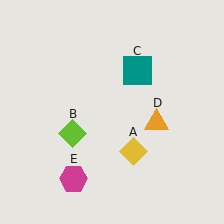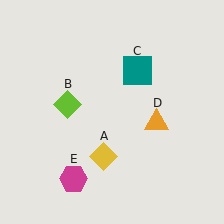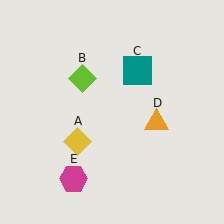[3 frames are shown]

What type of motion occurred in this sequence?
The yellow diamond (object A), lime diamond (object B) rotated clockwise around the center of the scene.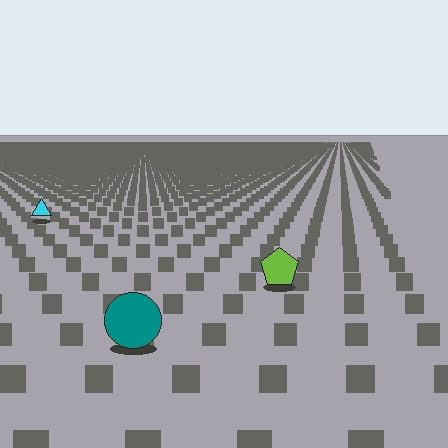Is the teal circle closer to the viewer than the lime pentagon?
Yes. The teal circle is closer — you can tell from the texture gradient: the ground texture is coarser near it.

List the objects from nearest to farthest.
From nearest to farthest: the teal circle, the lime pentagon, the cyan triangle.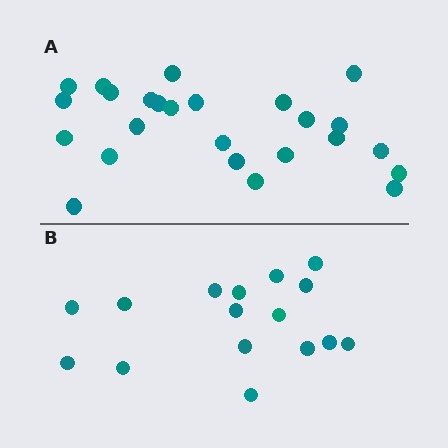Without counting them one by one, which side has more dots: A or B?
Region A (the top region) has more dots.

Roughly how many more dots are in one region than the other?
Region A has roughly 8 or so more dots than region B.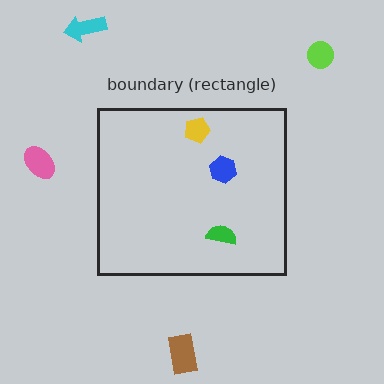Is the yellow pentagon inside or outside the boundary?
Inside.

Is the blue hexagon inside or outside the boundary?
Inside.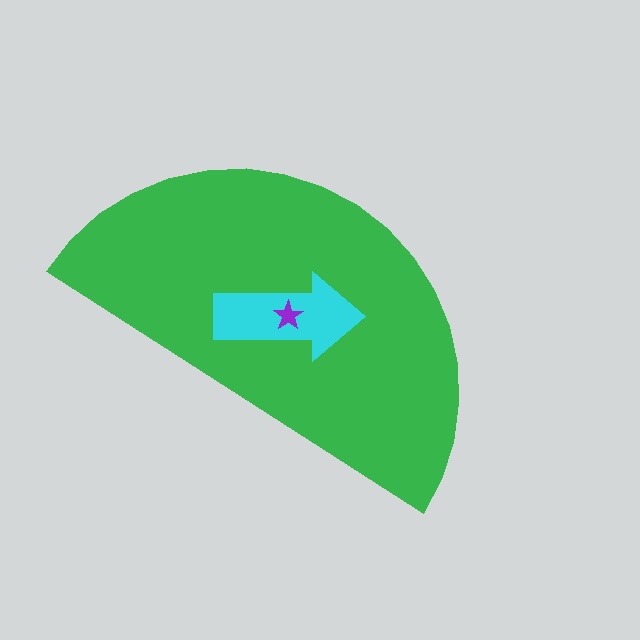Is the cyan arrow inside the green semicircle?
Yes.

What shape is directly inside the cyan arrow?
The purple star.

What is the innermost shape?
The purple star.